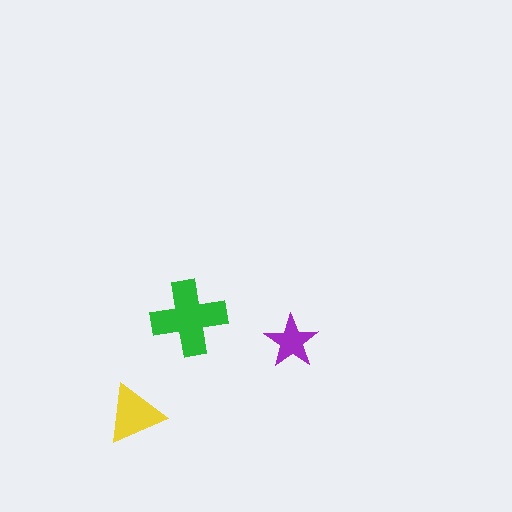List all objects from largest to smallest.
The green cross, the yellow triangle, the purple star.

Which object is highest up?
The green cross is topmost.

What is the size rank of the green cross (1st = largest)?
1st.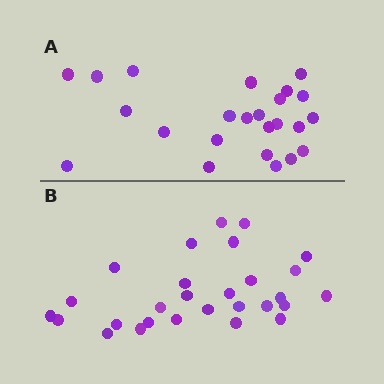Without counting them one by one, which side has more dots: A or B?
Region B (the bottom region) has more dots.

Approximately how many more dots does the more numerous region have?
Region B has about 4 more dots than region A.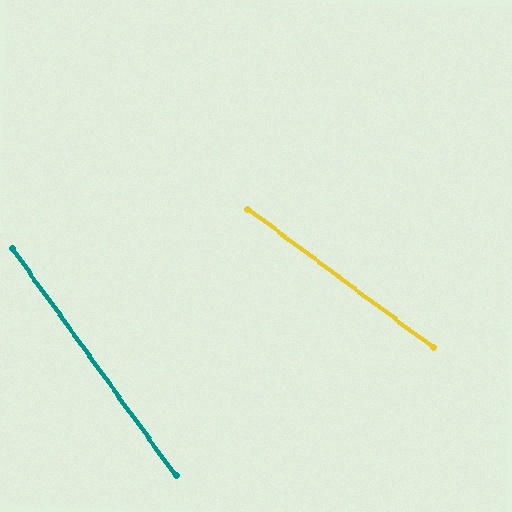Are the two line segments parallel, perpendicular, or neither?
Neither parallel nor perpendicular — they differ by about 17°.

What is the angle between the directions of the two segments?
Approximately 17 degrees.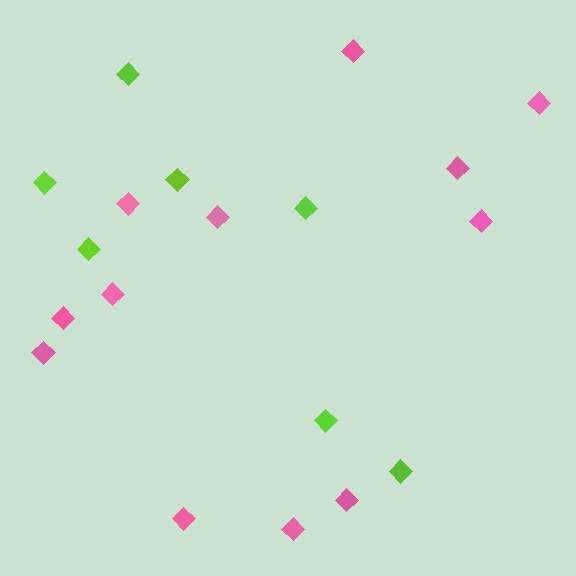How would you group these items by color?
There are 2 groups: one group of pink diamonds (12) and one group of lime diamonds (7).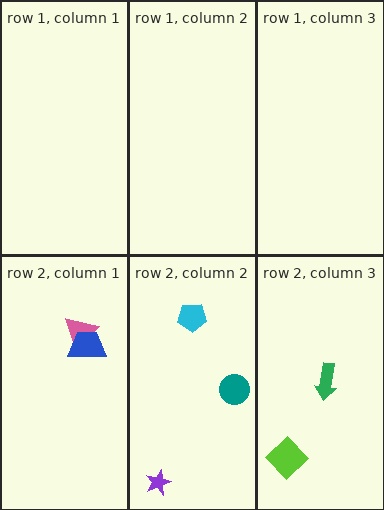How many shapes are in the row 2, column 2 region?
3.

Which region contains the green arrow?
The row 2, column 3 region.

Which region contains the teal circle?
The row 2, column 2 region.